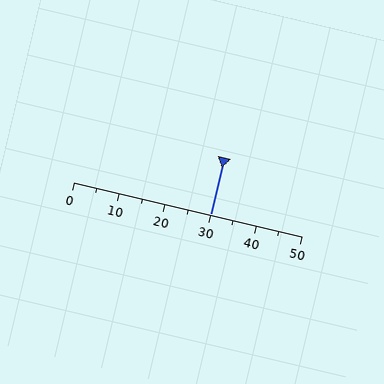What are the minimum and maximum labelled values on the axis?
The axis runs from 0 to 50.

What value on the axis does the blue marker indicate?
The marker indicates approximately 30.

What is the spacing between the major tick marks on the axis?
The major ticks are spaced 10 apart.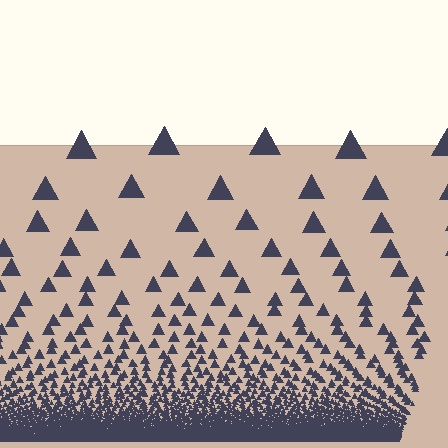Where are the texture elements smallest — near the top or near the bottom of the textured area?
Near the bottom.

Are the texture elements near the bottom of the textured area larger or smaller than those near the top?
Smaller. The gradient is inverted — elements near the bottom are smaller and denser.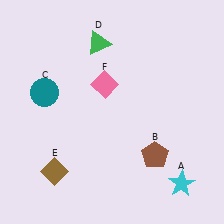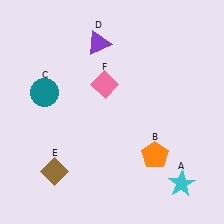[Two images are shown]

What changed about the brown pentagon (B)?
In Image 1, B is brown. In Image 2, it changed to orange.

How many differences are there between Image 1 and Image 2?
There are 2 differences between the two images.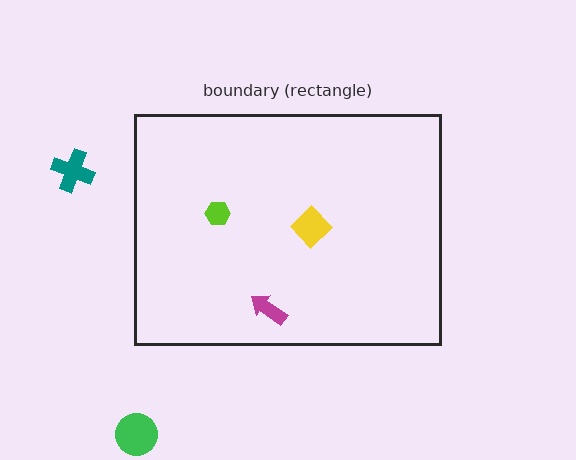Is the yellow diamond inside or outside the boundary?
Inside.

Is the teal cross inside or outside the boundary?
Outside.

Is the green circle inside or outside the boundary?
Outside.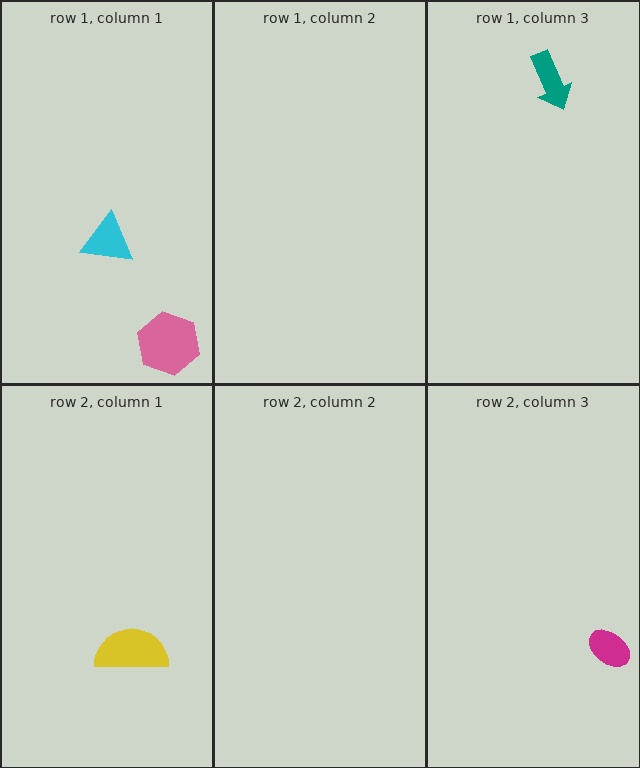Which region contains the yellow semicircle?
The row 2, column 1 region.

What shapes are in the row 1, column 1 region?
The cyan triangle, the pink hexagon.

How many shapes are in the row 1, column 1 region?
2.